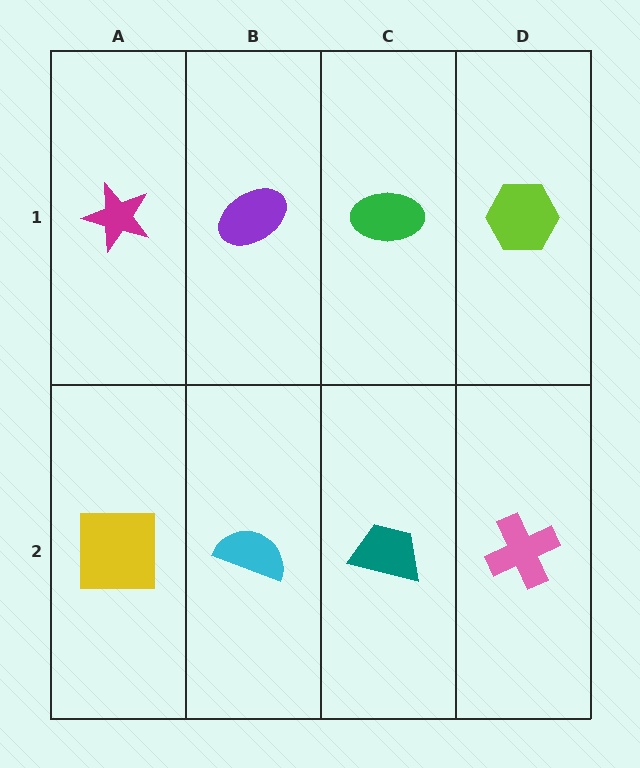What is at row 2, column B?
A cyan semicircle.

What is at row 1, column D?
A lime hexagon.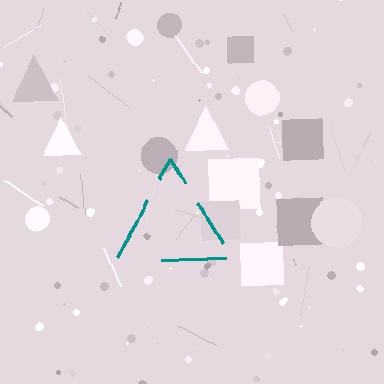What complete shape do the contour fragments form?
The contour fragments form a triangle.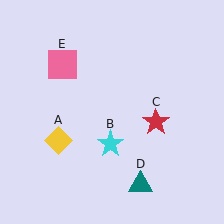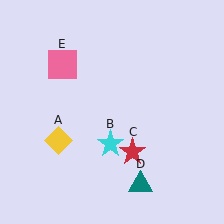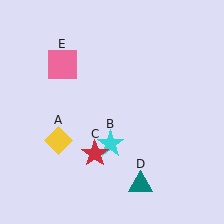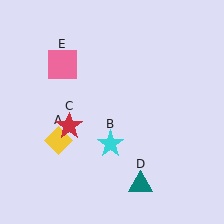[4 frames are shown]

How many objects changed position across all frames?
1 object changed position: red star (object C).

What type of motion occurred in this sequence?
The red star (object C) rotated clockwise around the center of the scene.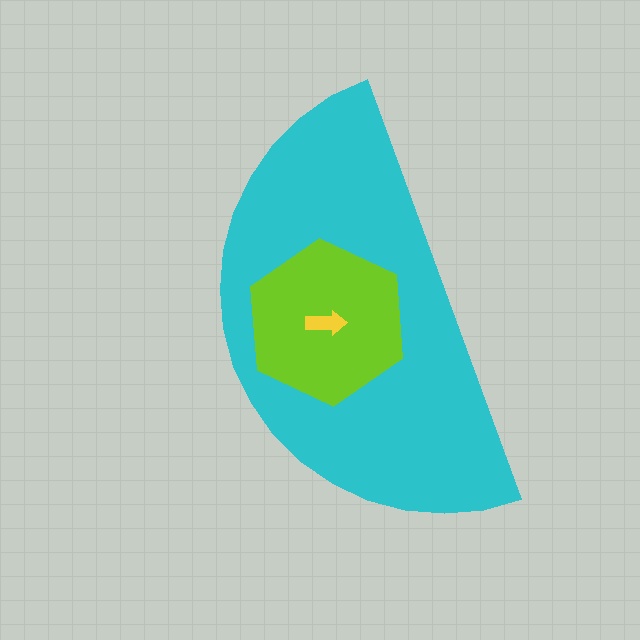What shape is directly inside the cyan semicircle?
The lime hexagon.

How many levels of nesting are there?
3.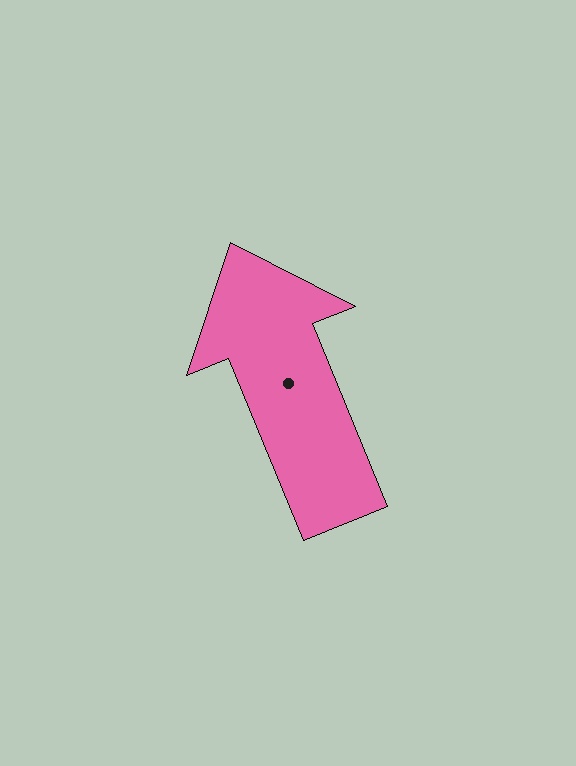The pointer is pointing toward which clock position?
Roughly 11 o'clock.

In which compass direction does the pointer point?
North.